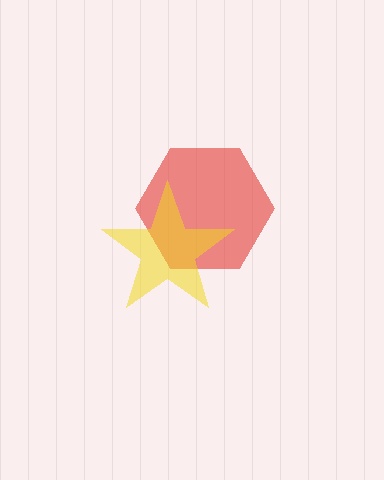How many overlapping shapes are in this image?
There are 2 overlapping shapes in the image.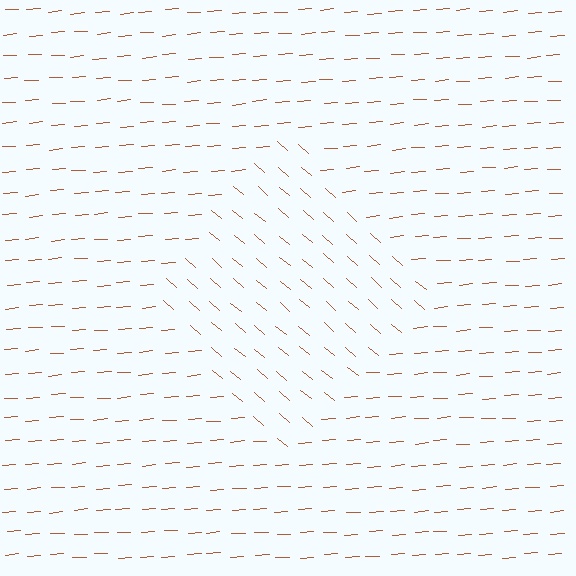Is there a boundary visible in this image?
Yes, there is a texture boundary formed by a change in line orientation.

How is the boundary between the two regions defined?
The boundary is defined purely by a change in line orientation (approximately 45 degrees difference). All lines are the same color and thickness.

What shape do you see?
I see a diamond.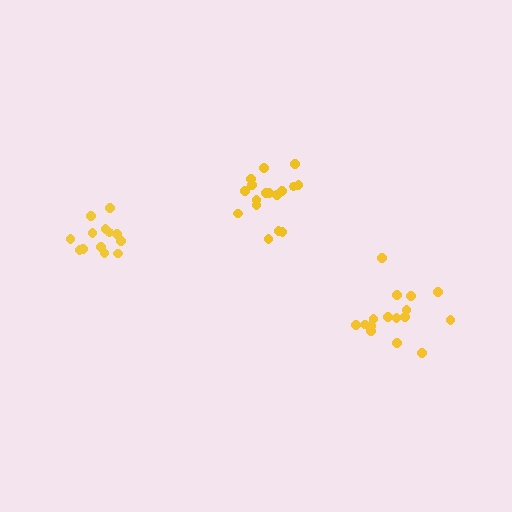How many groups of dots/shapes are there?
There are 3 groups.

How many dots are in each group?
Group 1: 16 dots, Group 2: 17 dots, Group 3: 13 dots (46 total).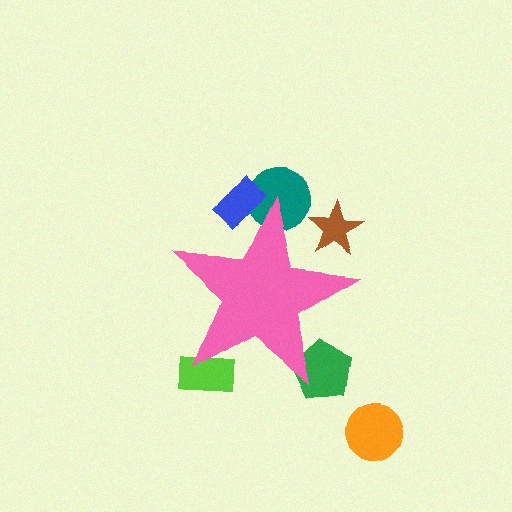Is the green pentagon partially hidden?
Yes, the green pentagon is partially hidden behind the pink star.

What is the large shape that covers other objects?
A pink star.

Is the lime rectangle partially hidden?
Yes, the lime rectangle is partially hidden behind the pink star.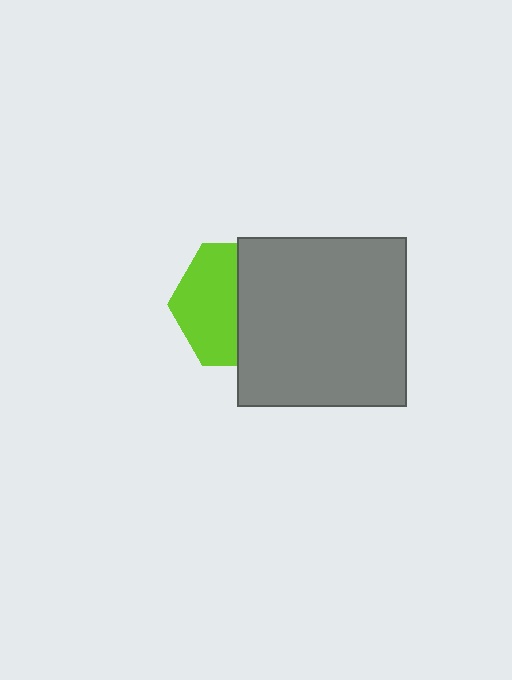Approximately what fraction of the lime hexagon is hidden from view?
Roughly 50% of the lime hexagon is hidden behind the gray square.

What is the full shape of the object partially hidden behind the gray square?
The partially hidden object is a lime hexagon.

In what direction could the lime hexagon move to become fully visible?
The lime hexagon could move left. That would shift it out from behind the gray square entirely.